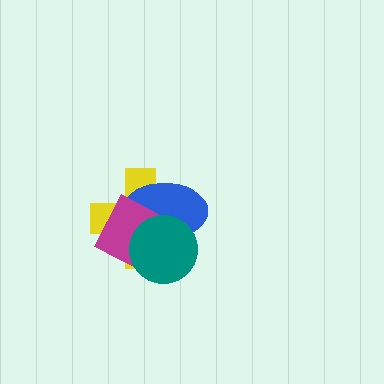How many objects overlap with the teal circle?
3 objects overlap with the teal circle.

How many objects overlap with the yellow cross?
3 objects overlap with the yellow cross.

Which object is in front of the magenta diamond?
The teal circle is in front of the magenta diamond.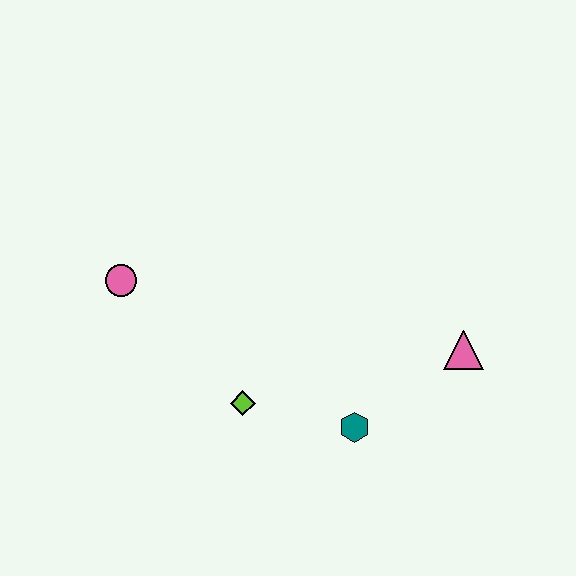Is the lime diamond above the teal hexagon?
Yes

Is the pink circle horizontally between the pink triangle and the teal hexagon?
No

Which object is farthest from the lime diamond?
The pink triangle is farthest from the lime diamond.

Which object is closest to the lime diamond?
The teal hexagon is closest to the lime diamond.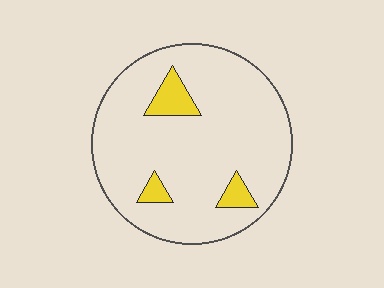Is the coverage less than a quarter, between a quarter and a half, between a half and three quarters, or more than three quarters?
Less than a quarter.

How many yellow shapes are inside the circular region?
3.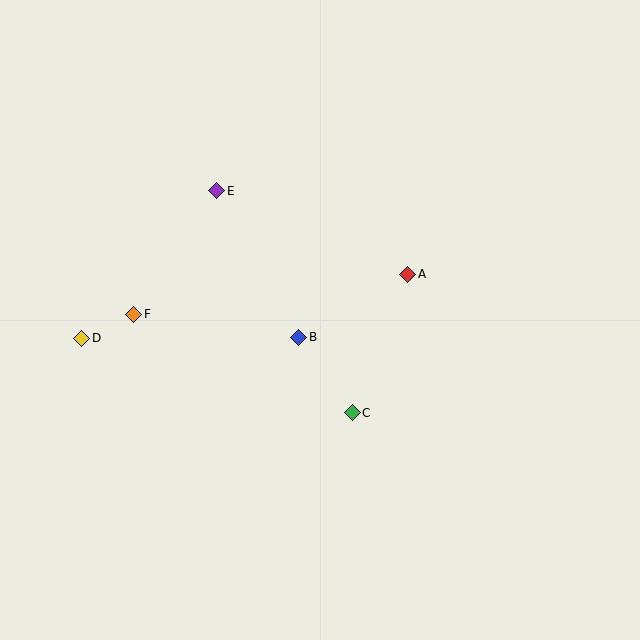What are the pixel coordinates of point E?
Point E is at (217, 191).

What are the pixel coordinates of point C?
Point C is at (352, 413).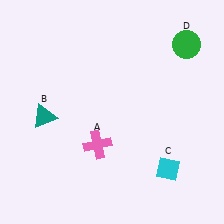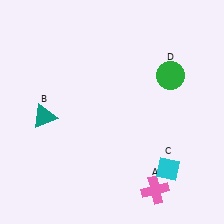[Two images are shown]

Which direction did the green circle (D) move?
The green circle (D) moved down.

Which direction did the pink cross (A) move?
The pink cross (A) moved right.